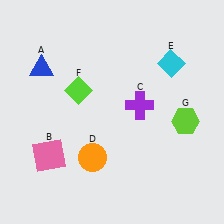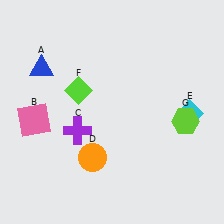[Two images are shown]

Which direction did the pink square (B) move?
The pink square (B) moved up.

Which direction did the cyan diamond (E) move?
The cyan diamond (E) moved down.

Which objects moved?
The objects that moved are: the pink square (B), the purple cross (C), the cyan diamond (E).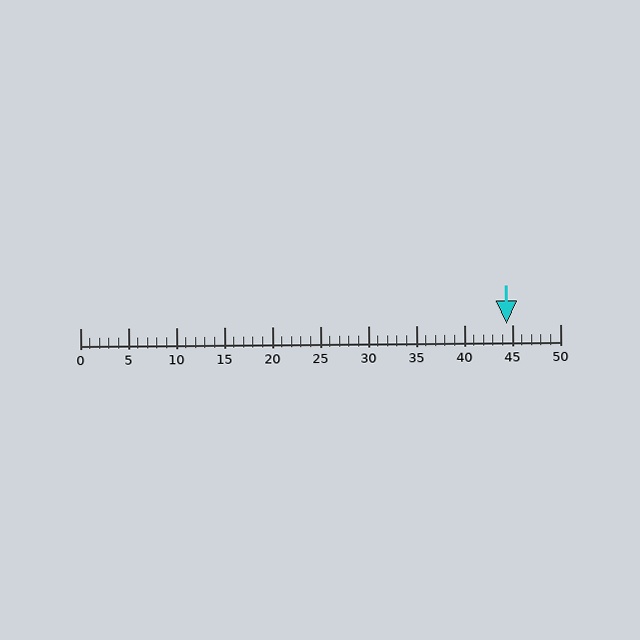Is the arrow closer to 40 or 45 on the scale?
The arrow is closer to 45.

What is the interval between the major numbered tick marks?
The major tick marks are spaced 5 units apart.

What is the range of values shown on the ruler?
The ruler shows values from 0 to 50.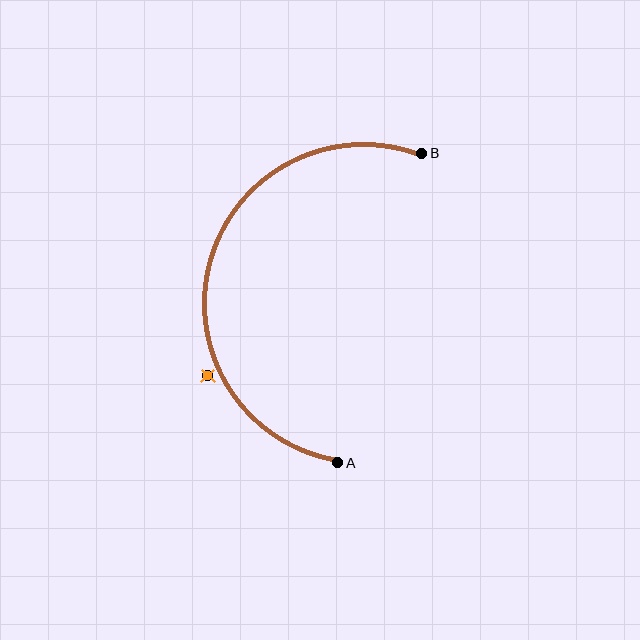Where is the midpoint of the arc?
The arc midpoint is the point on the curve farthest from the straight line joining A and B. It sits to the left of that line.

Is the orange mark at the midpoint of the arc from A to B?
No — the orange mark does not lie on the arc at all. It sits slightly outside the curve.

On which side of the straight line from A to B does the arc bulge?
The arc bulges to the left of the straight line connecting A and B.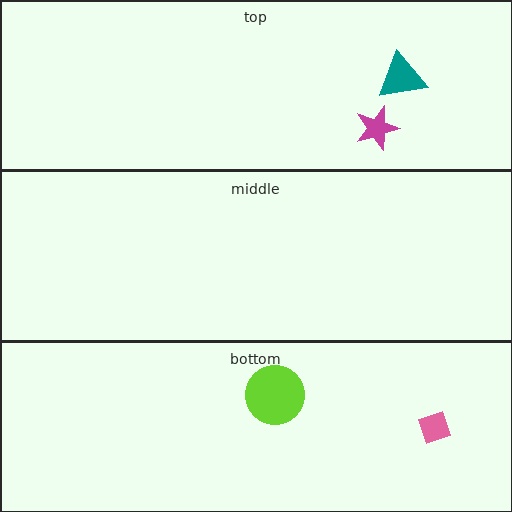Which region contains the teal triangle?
The top region.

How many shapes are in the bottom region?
2.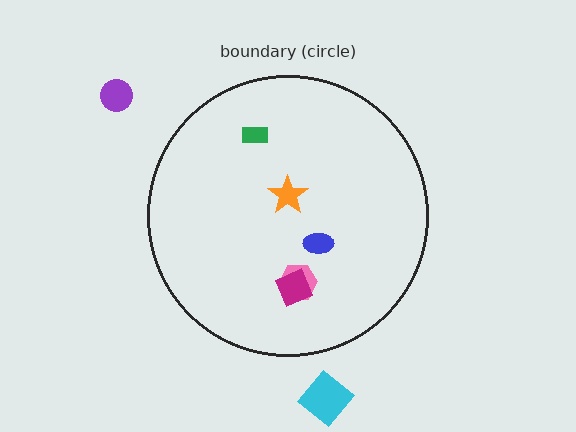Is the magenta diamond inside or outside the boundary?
Inside.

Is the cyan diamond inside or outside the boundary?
Outside.